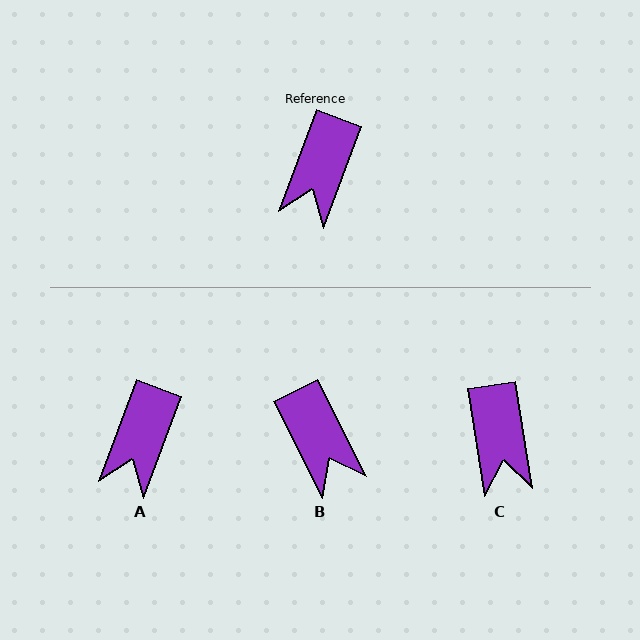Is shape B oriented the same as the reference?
No, it is off by about 48 degrees.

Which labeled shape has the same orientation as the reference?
A.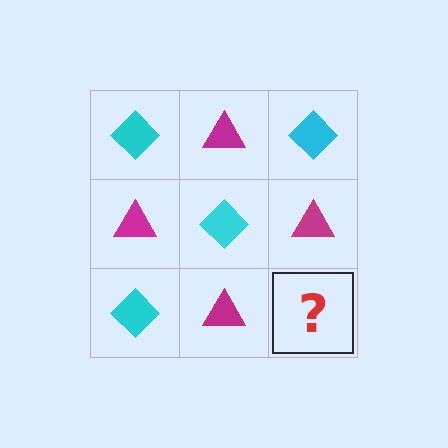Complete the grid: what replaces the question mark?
The question mark should be replaced with a cyan diamond.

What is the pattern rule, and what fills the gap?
The rule is that it alternates cyan diamond and magenta triangle in a checkerboard pattern. The gap should be filled with a cyan diamond.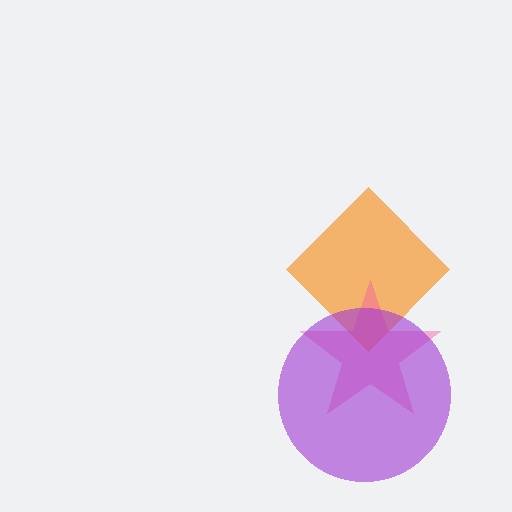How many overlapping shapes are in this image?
There are 3 overlapping shapes in the image.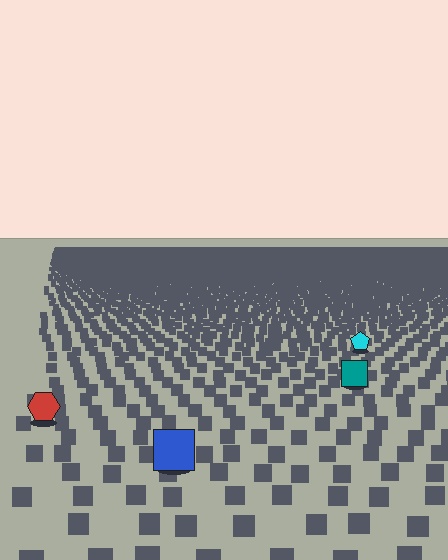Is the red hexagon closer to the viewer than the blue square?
No. The blue square is closer — you can tell from the texture gradient: the ground texture is coarser near it.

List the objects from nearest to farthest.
From nearest to farthest: the blue square, the red hexagon, the teal square, the cyan pentagon.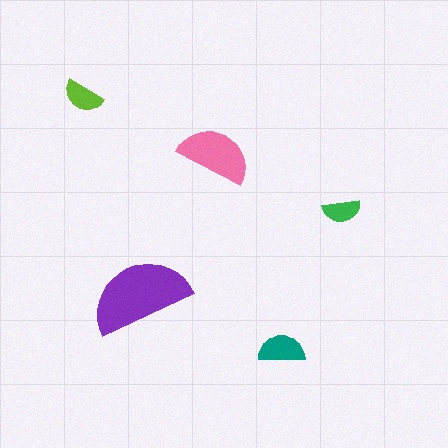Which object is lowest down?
The teal semicircle is bottommost.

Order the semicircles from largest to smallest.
the purple one, the pink one, the teal one, the lime one, the green one.